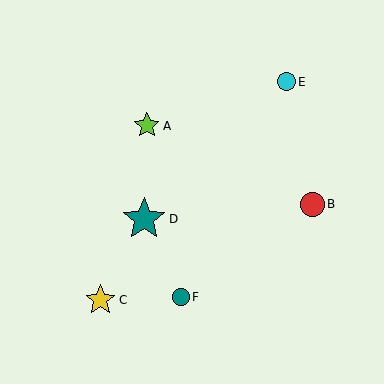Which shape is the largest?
The teal star (labeled D) is the largest.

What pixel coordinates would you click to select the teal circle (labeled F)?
Click at (181, 297) to select the teal circle F.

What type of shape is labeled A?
Shape A is a lime star.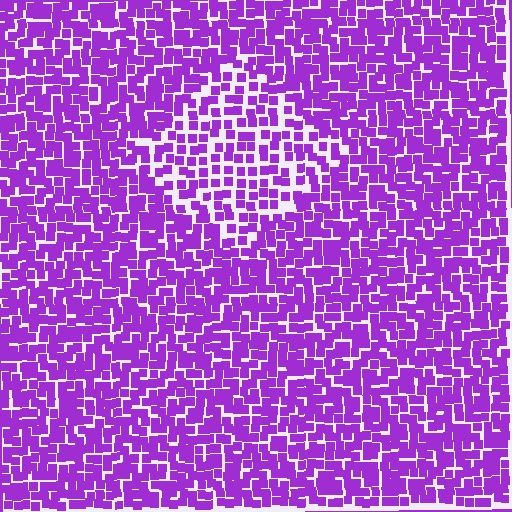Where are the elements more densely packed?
The elements are more densely packed outside the diamond boundary.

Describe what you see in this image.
The image contains small purple elements arranged at two different densities. A diamond-shaped region is visible where the elements are less densely packed than the surrounding area.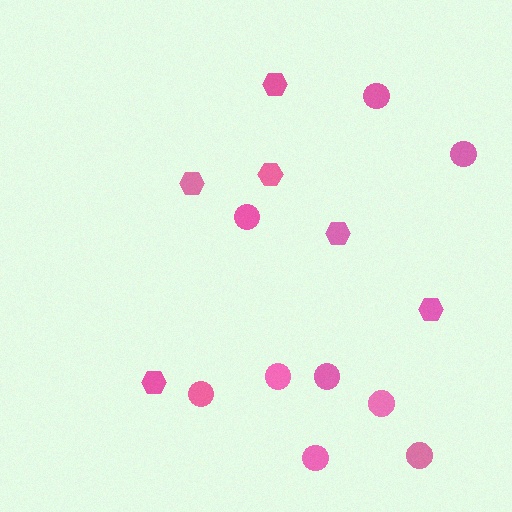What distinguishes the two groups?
There are 2 groups: one group of hexagons (6) and one group of circles (9).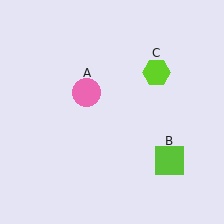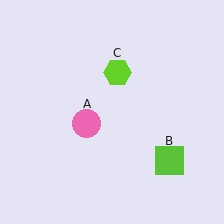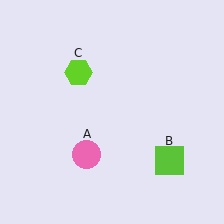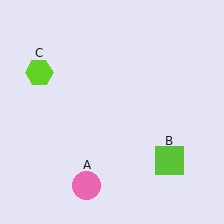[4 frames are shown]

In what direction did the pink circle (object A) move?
The pink circle (object A) moved down.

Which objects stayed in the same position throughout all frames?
Lime square (object B) remained stationary.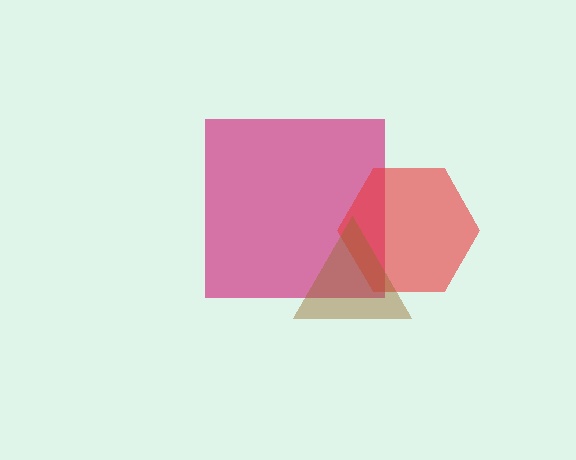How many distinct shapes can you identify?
There are 3 distinct shapes: a magenta square, a red hexagon, a brown triangle.